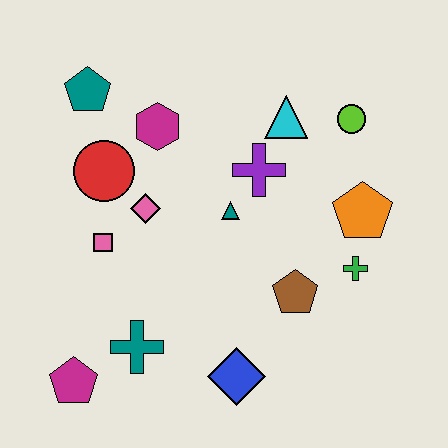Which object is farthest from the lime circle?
The magenta pentagon is farthest from the lime circle.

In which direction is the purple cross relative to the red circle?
The purple cross is to the right of the red circle.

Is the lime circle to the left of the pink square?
No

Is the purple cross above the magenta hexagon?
No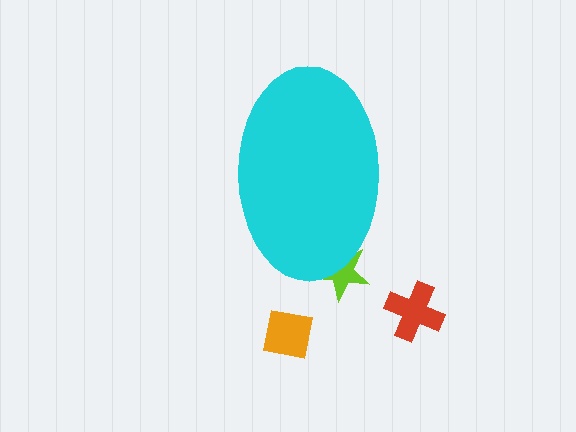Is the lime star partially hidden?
Yes, the lime star is partially hidden behind the cyan ellipse.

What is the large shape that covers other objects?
A cyan ellipse.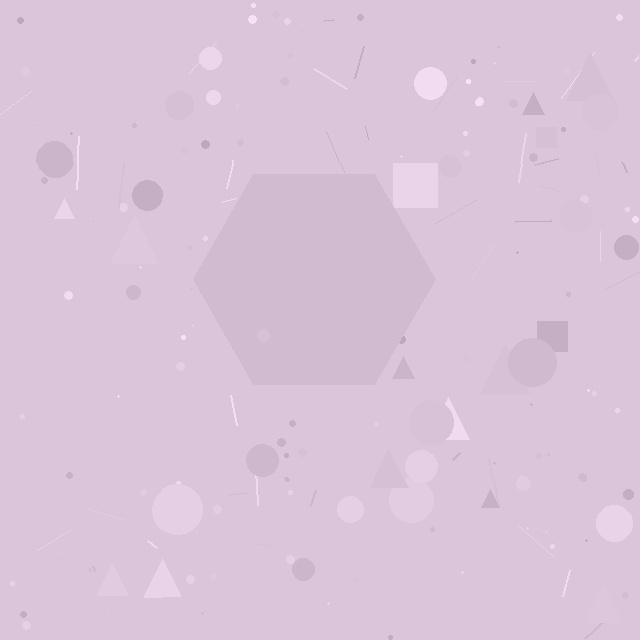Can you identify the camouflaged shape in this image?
The camouflaged shape is a hexagon.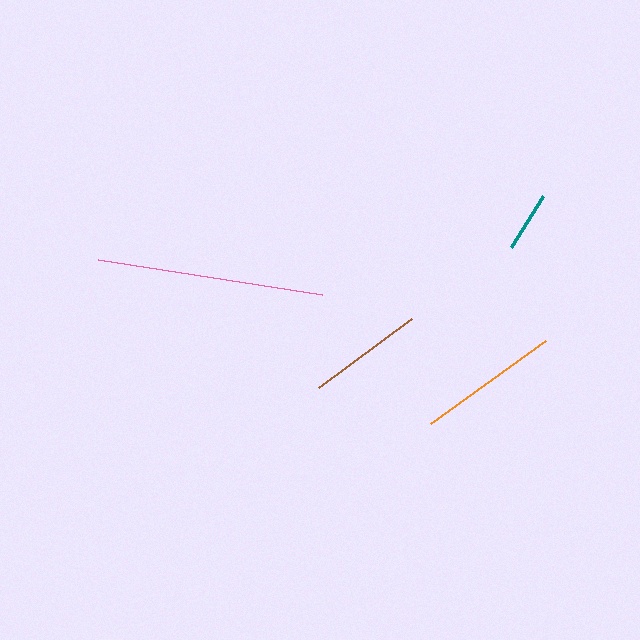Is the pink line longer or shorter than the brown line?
The pink line is longer than the brown line.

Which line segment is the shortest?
The teal line is the shortest at approximately 60 pixels.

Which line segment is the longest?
The pink line is the longest at approximately 226 pixels.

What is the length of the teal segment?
The teal segment is approximately 60 pixels long.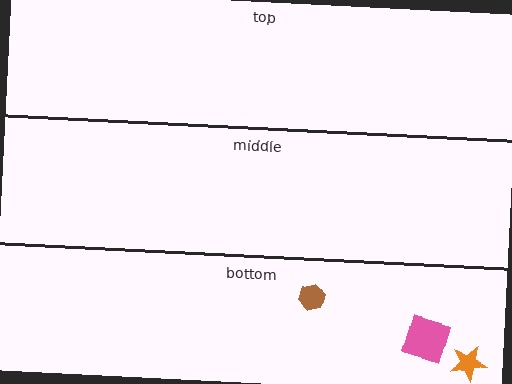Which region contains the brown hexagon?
The bottom region.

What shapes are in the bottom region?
The brown hexagon, the pink square, the orange star.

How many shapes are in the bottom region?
3.